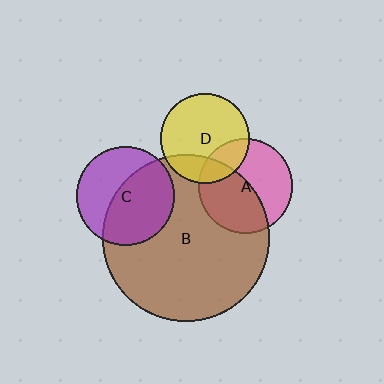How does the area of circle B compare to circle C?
Approximately 2.9 times.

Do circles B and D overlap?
Yes.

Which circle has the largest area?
Circle B (brown).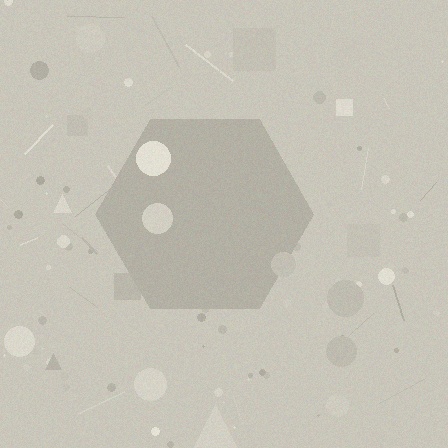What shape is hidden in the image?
A hexagon is hidden in the image.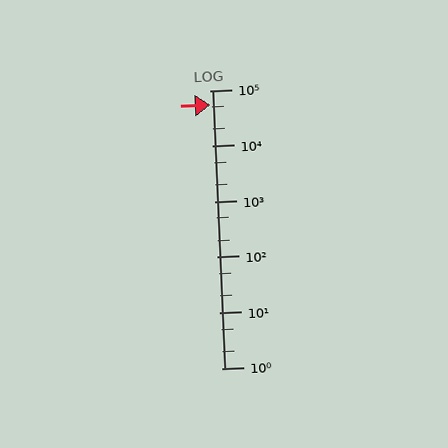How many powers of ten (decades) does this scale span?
The scale spans 5 decades, from 1 to 100000.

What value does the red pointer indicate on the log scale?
The pointer indicates approximately 54000.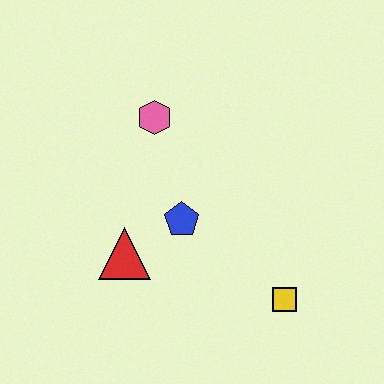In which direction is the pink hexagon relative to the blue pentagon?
The pink hexagon is above the blue pentagon.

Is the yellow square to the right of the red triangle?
Yes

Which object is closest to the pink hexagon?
The blue pentagon is closest to the pink hexagon.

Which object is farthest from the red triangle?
The yellow square is farthest from the red triangle.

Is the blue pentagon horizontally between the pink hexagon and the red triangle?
No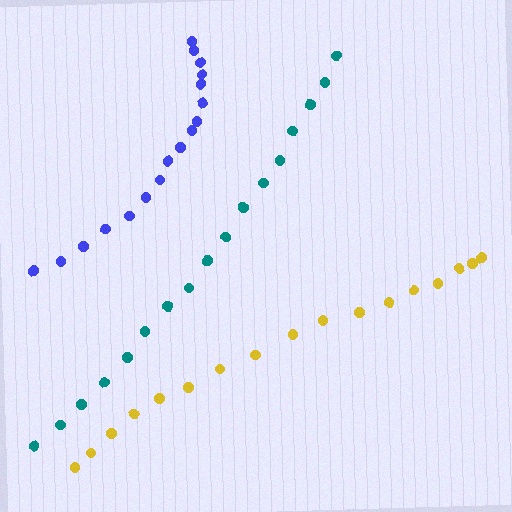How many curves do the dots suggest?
There are 3 distinct paths.